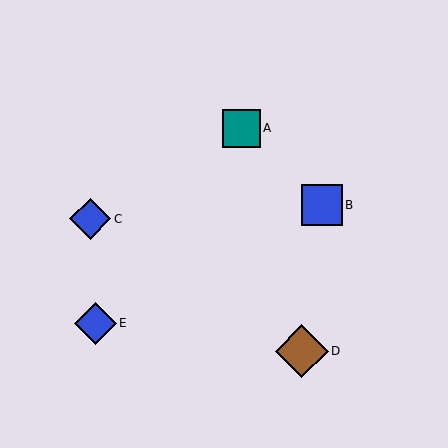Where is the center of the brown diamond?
The center of the brown diamond is at (302, 351).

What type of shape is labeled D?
Shape D is a brown diamond.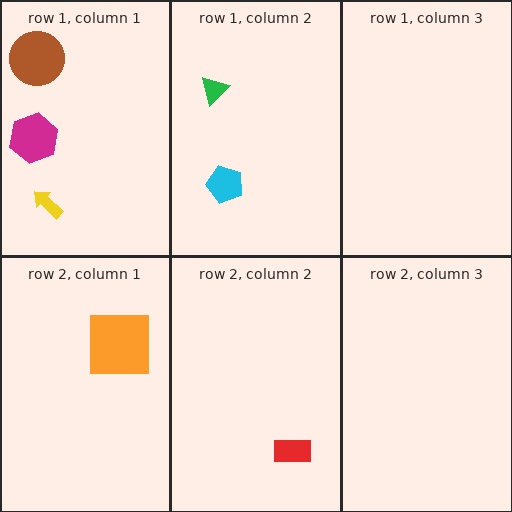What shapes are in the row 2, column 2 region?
The red rectangle.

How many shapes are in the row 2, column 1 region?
1.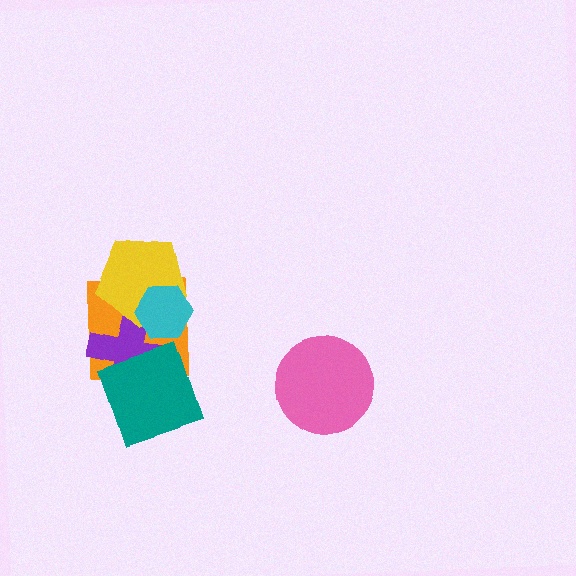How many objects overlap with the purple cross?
4 objects overlap with the purple cross.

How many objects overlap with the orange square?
4 objects overlap with the orange square.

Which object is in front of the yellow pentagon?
The cyan hexagon is in front of the yellow pentagon.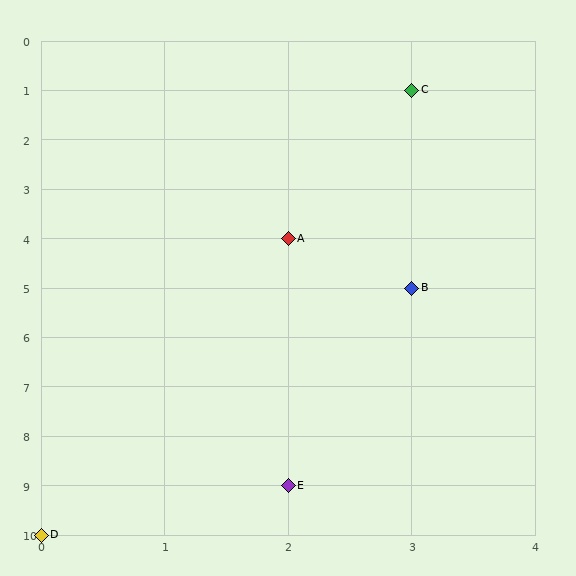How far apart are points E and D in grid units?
Points E and D are 2 columns and 1 row apart (about 2.2 grid units diagonally).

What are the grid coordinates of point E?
Point E is at grid coordinates (2, 9).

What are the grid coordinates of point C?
Point C is at grid coordinates (3, 1).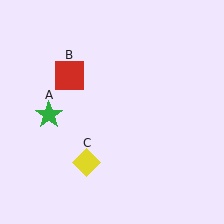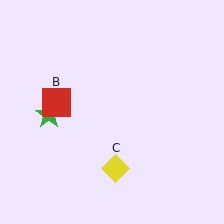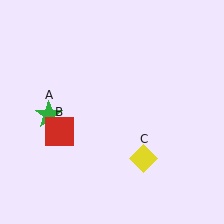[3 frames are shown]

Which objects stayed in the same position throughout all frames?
Green star (object A) remained stationary.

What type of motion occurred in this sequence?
The red square (object B), yellow diamond (object C) rotated counterclockwise around the center of the scene.